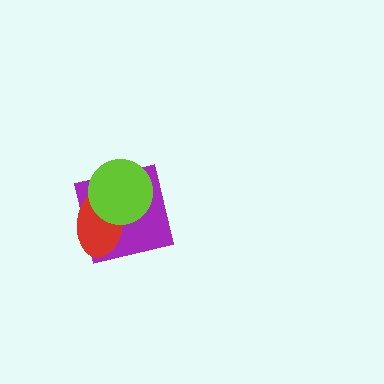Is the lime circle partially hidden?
No, no other shape covers it.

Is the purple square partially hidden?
Yes, it is partially covered by another shape.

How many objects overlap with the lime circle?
2 objects overlap with the lime circle.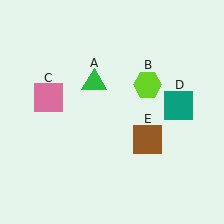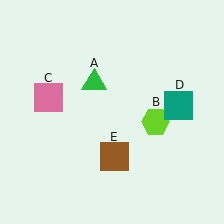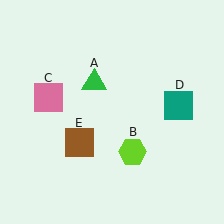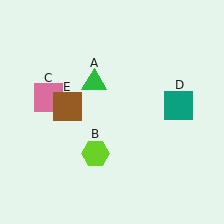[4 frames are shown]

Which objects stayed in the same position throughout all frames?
Green triangle (object A) and pink square (object C) and teal square (object D) remained stationary.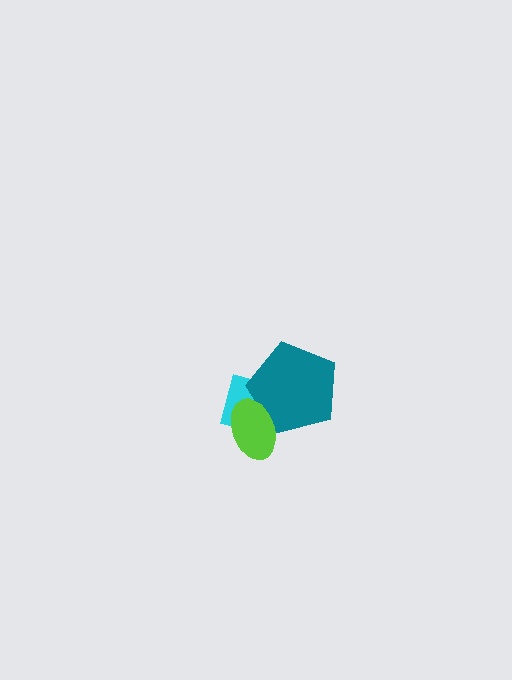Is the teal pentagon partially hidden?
Yes, it is partially covered by another shape.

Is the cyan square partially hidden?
Yes, it is partially covered by another shape.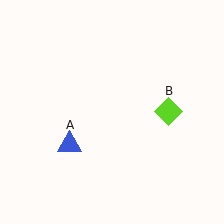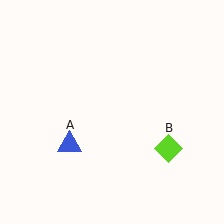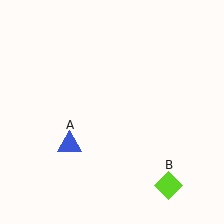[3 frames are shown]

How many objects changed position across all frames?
1 object changed position: lime diamond (object B).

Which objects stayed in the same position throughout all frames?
Blue triangle (object A) remained stationary.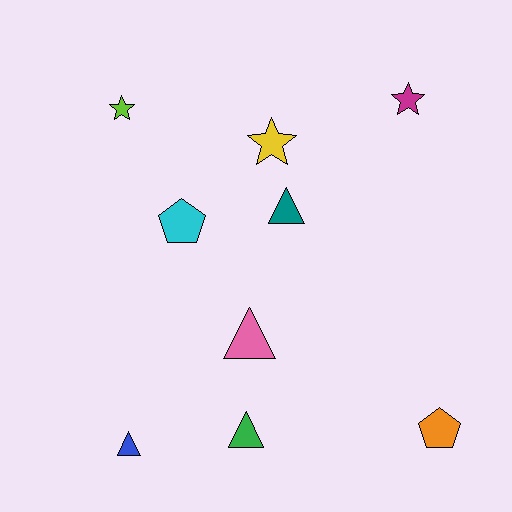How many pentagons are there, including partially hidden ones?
There are 2 pentagons.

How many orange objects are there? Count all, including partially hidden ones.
There is 1 orange object.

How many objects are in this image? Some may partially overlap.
There are 9 objects.